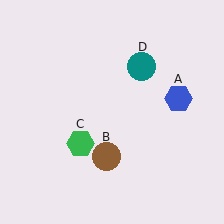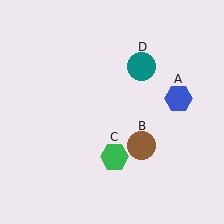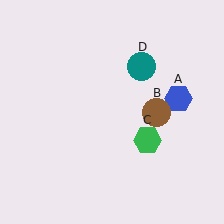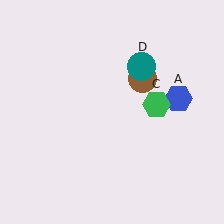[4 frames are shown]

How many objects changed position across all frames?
2 objects changed position: brown circle (object B), green hexagon (object C).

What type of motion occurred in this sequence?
The brown circle (object B), green hexagon (object C) rotated counterclockwise around the center of the scene.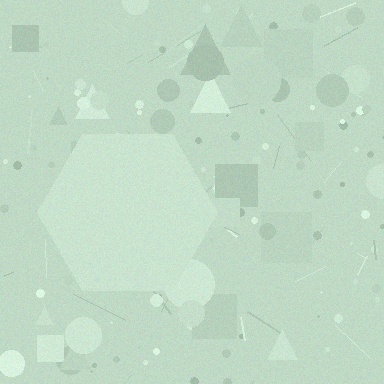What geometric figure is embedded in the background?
A hexagon is embedded in the background.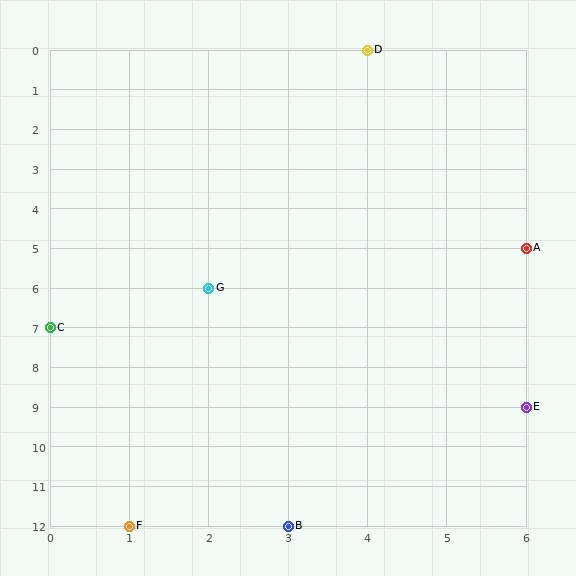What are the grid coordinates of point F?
Point F is at grid coordinates (1, 12).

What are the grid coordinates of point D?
Point D is at grid coordinates (4, 0).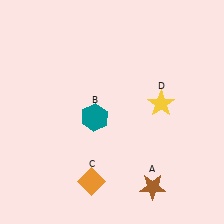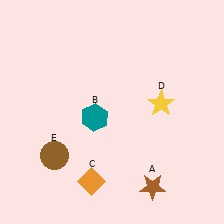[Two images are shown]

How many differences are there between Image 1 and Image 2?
There is 1 difference between the two images.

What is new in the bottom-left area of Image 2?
A brown circle (E) was added in the bottom-left area of Image 2.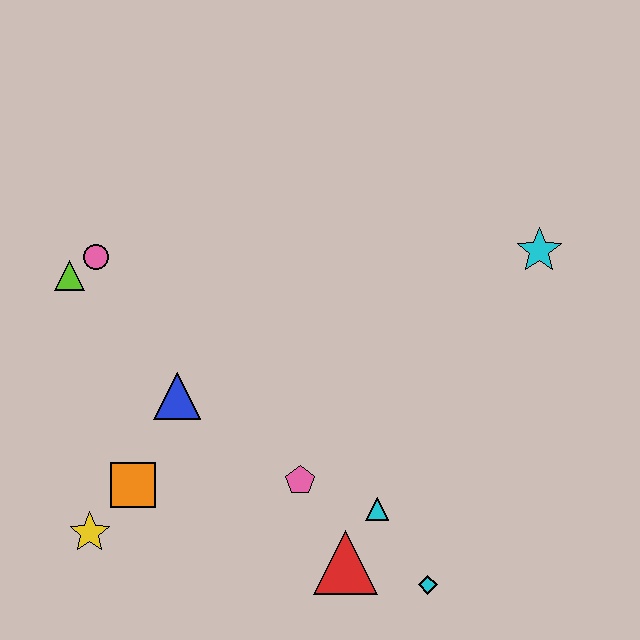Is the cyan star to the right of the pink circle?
Yes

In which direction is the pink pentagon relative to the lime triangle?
The pink pentagon is to the right of the lime triangle.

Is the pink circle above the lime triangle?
Yes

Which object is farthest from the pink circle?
The cyan diamond is farthest from the pink circle.